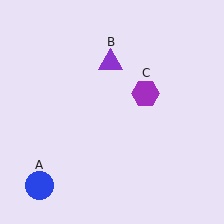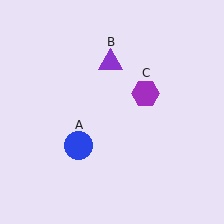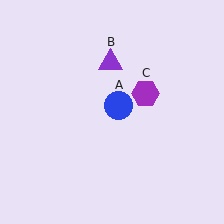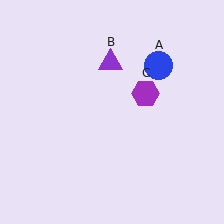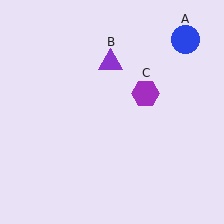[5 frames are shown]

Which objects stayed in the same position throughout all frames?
Purple triangle (object B) and purple hexagon (object C) remained stationary.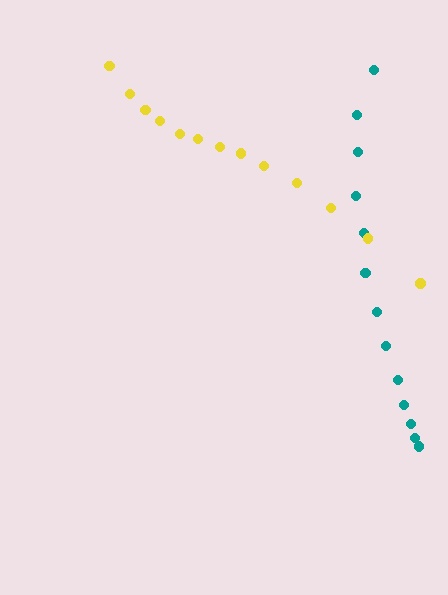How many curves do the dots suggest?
There are 2 distinct paths.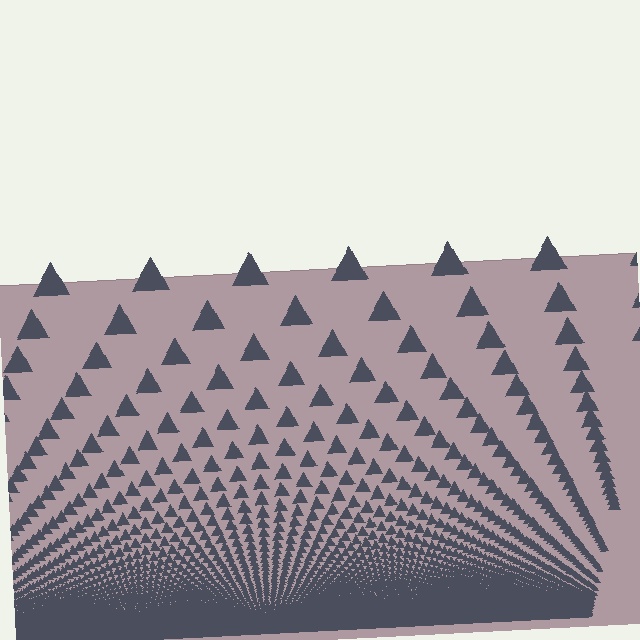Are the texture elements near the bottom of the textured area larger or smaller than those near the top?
Smaller. The gradient is inverted — elements near the bottom are smaller and denser.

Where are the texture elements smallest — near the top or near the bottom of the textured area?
Near the bottom.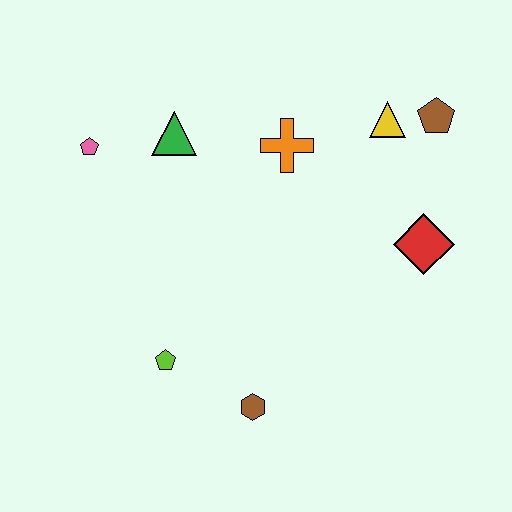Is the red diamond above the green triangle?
No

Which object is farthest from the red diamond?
The pink pentagon is farthest from the red diamond.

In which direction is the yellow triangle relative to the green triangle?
The yellow triangle is to the right of the green triangle.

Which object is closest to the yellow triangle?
The brown pentagon is closest to the yellow triangle.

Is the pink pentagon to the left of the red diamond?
Yes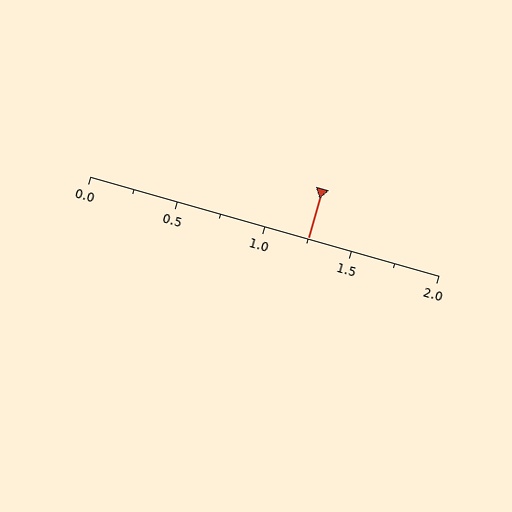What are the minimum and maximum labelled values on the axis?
The axis runs from 0.0 to 2.0.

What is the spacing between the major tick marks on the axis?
The major ticks are spaced 0.5 apart.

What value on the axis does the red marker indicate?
The marker indicates approximately 1.25.